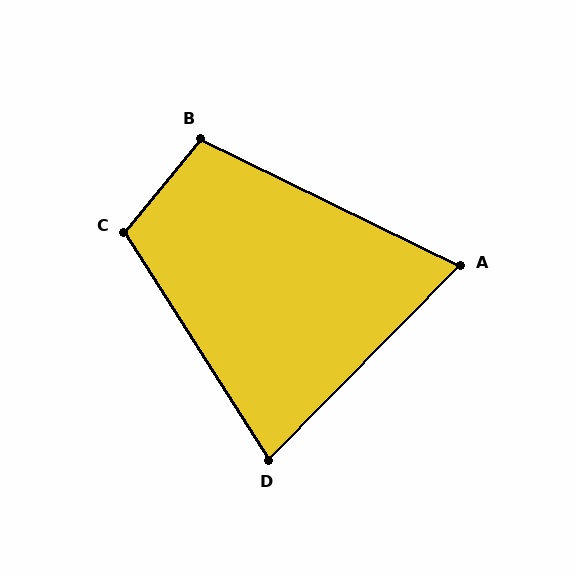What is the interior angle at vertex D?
Approximately 77 degrees (acute).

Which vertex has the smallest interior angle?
A, at approximately 72 degrees.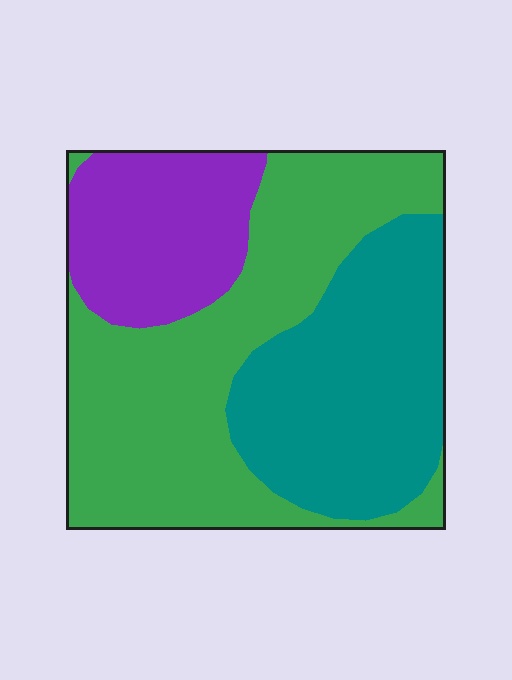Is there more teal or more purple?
Teal.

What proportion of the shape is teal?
Teal covers roughly 35% of the shape.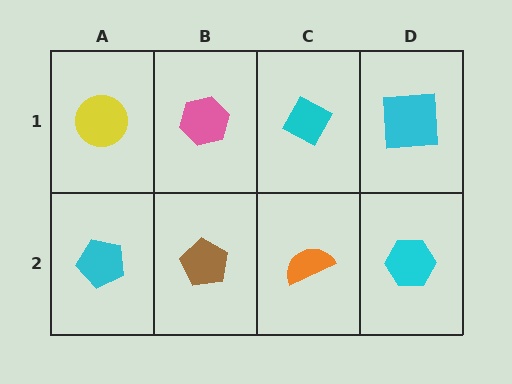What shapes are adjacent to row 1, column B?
A brown pentagon (row 2, column B), a yellow circle (row 1, column A), a cyan diamond (row 1, column C).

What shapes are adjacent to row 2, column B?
A pink hexagon (row 1, column B), a cyan pentagon (row 2, column A), an orange semicircle (row 2, column C).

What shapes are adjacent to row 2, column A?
A yellow circle (row 1, column A), a brown pentagon (row 2, column B).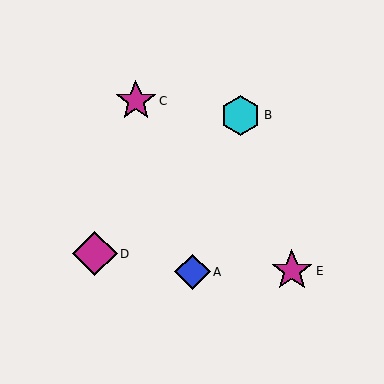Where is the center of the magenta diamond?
The center of the magenta diamond is at (95, 254).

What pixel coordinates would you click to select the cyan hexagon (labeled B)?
Click at (241, 115) to select the cyan hexagon B.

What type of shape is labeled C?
Shape C is a magenta star.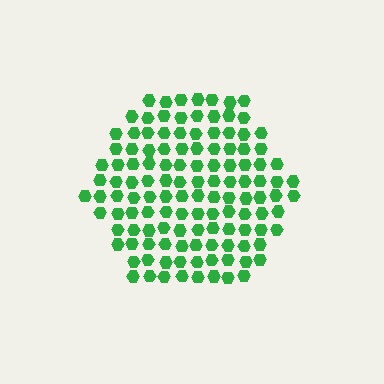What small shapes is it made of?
It is made of small hexagons.